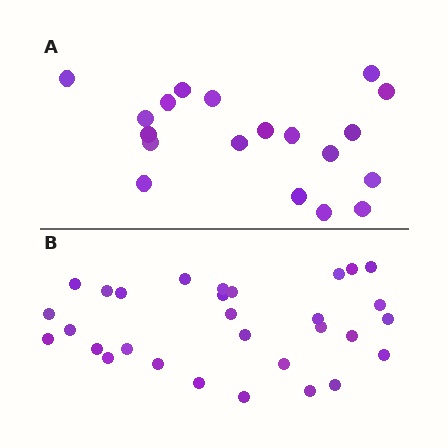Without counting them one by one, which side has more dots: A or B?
Region B (the bottom region) has more dots.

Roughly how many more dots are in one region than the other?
Region B has roughly 12 or so more dots than region A.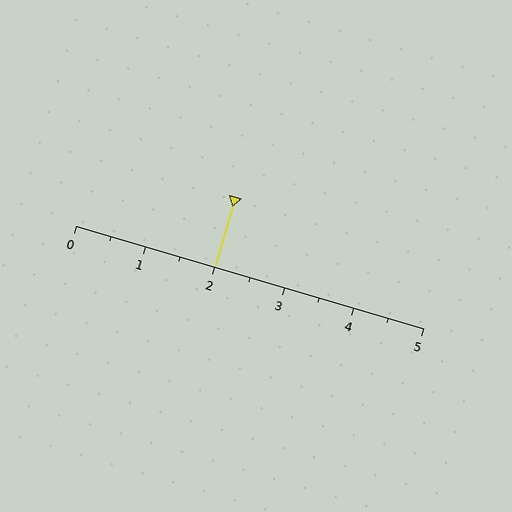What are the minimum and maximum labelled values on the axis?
The axis runs from 0 to 5.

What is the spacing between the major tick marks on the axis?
The major ticks are spaced 1 apart.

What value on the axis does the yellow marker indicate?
The marker indicates approximately 2.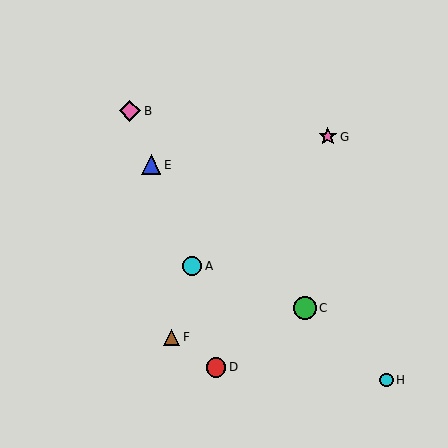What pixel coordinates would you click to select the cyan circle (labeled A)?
Click at (192, 266) to select the cyan circle A.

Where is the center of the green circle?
The center of the green circle is at (305, 308).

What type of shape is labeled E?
Shape E is a blue triangle.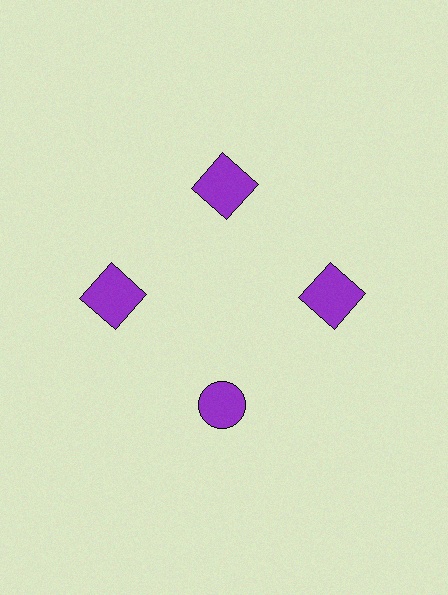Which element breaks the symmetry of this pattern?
The purple circle at roughly the 6 o'clock position breaks the symmetry. All other shapes are purple squares.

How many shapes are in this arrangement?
There are 4 shapes arranged in a ring pattern.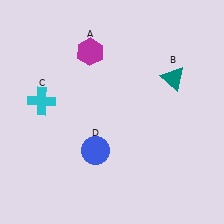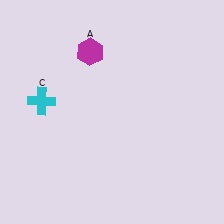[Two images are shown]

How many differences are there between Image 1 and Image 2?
There are 2 differences between the two images.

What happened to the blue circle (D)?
The blue circle (D) was removed in Image 2. It was in the bottom-left area of Image 1.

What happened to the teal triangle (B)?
The teal triangle (B) was removed in Image 2. It was in the top-right area of Image 1.